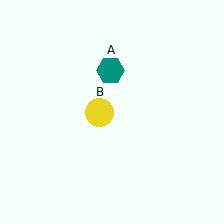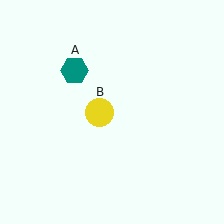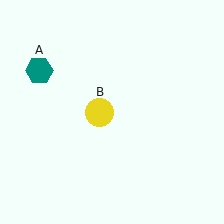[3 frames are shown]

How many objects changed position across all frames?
1 object changed position: teal hexagon (object A).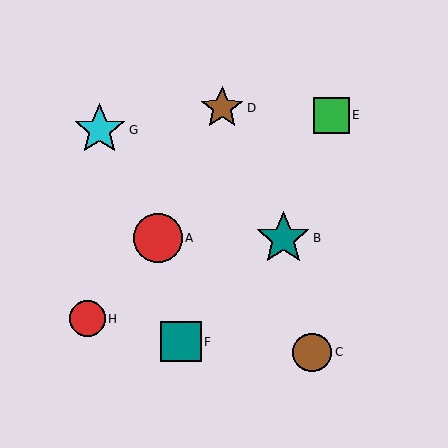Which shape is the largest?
The teal star (labeled B) is the largest.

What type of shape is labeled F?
Shape F is a teal square.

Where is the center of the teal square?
The center of the teal square is at (181, 342).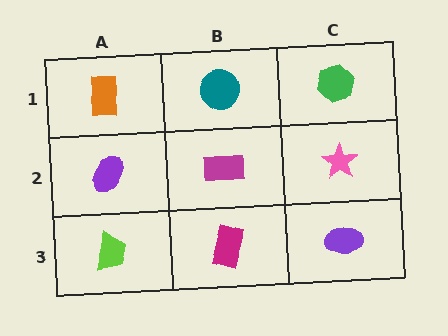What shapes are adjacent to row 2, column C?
A green hexagon (row 1, column C), a purple ellipse (row 3, column C), a magenta rectangle (row 2, column B).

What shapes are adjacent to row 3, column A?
A purple ellipse (row 2, column A), a magenta rectangle (row 3, column B).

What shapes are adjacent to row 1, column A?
A purple ellipse (row 2, column A), a teal circle (row 1, column B).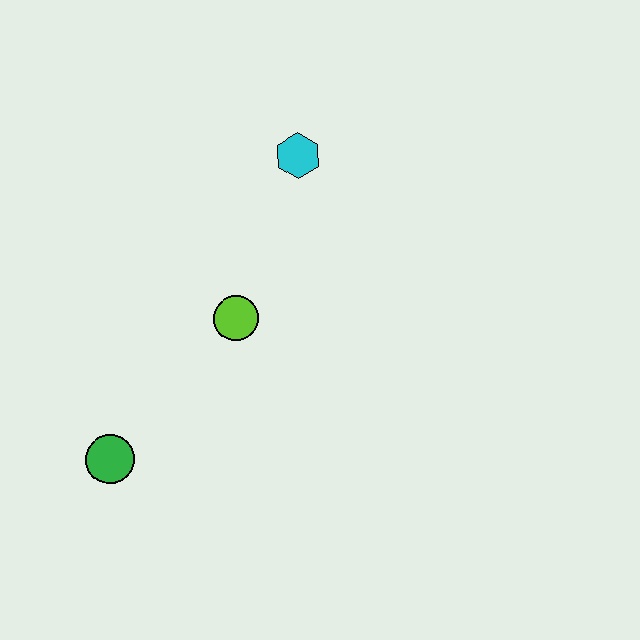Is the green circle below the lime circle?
Yes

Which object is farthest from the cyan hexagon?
The green circle is farthest from the cyan hexagon.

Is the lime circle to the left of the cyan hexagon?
Yes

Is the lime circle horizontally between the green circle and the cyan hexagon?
Yes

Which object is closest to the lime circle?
The cyan hexagon is closest to the lime circle.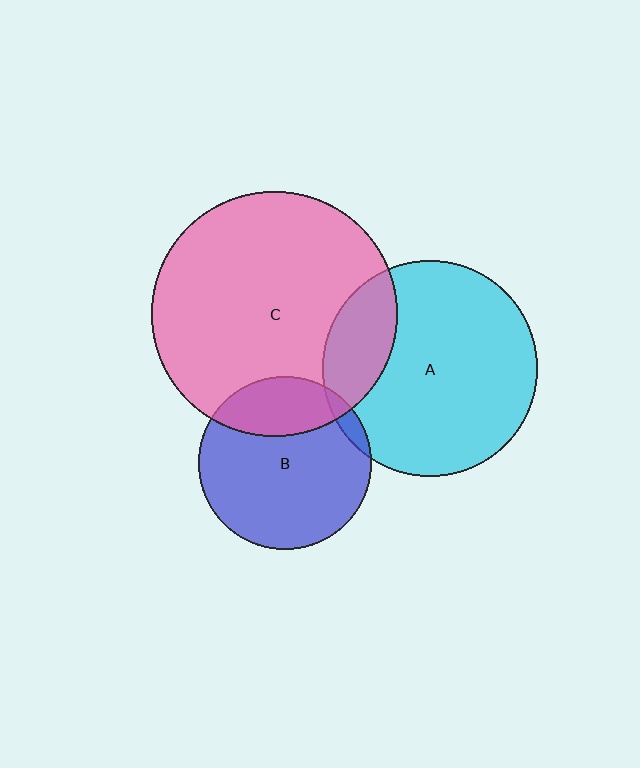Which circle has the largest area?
Circle C (pink).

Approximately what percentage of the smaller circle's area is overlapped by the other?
Approximately 5%.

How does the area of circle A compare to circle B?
Approximately 1.6 times.